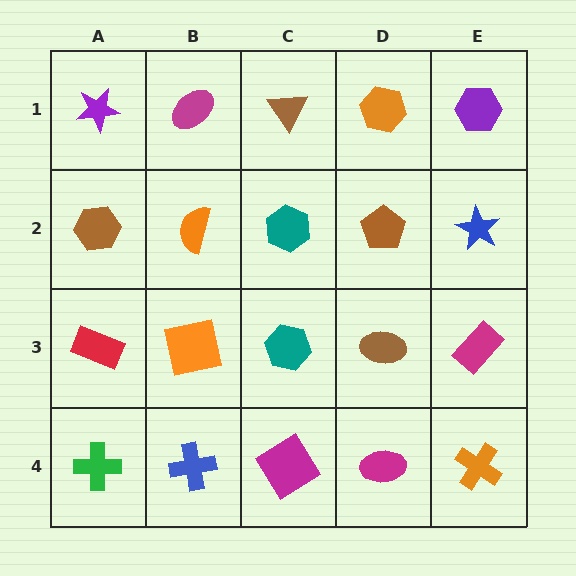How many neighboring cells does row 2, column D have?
4.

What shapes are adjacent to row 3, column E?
A blue star (row 2, column E), an orange cross (row 4, column E), a brown ellipse (row 3, column D).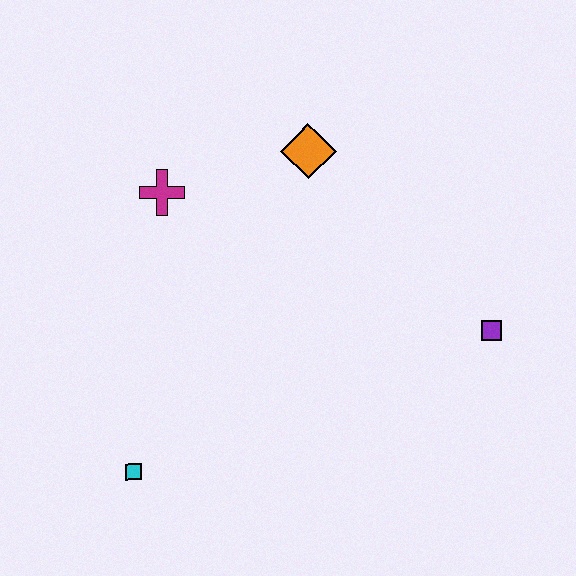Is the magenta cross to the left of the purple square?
Yes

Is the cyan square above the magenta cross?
No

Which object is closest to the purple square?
The orange diamond is closest to the purple square.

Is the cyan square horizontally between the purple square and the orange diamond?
No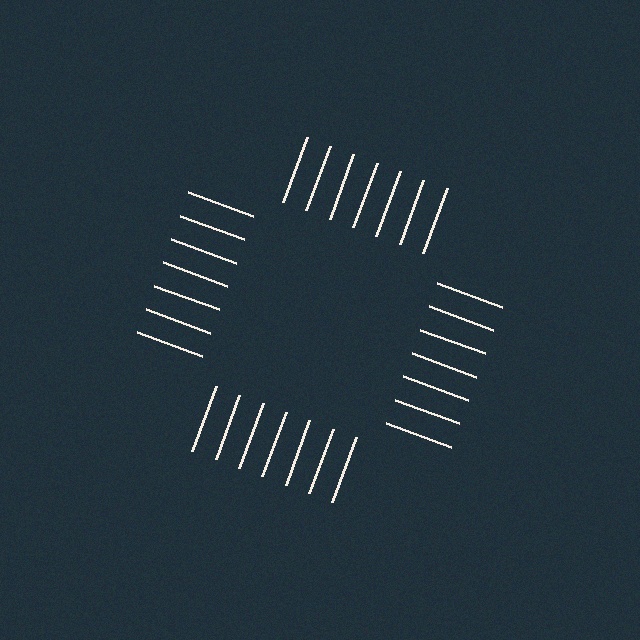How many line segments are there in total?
28 — 7 along each of the 4 edges.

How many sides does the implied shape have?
4 sides — the line-ends trace a square.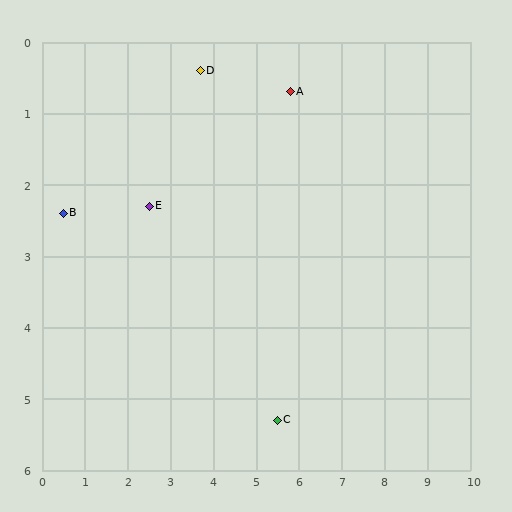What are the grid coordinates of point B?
Point B is at approximately (0.5, 2.4).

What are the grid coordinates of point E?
Point E is at approximately (2.5, 2.3).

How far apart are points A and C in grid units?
Points A and C are about 4.6 grid units apart.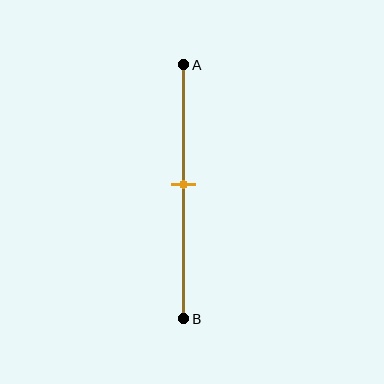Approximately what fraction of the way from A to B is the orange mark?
The orange mark is approximately 45% of the way from A to B.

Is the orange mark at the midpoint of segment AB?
Yes, the mark is approximately at the midpoint.